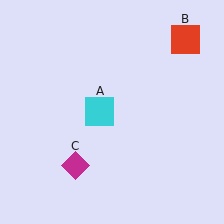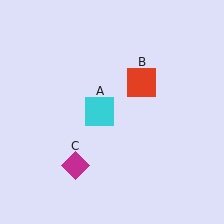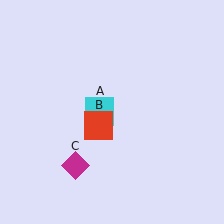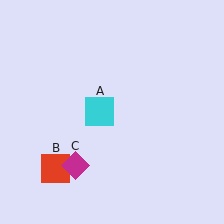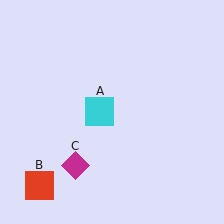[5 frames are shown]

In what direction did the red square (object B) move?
The red square (object B) moved down and to the left.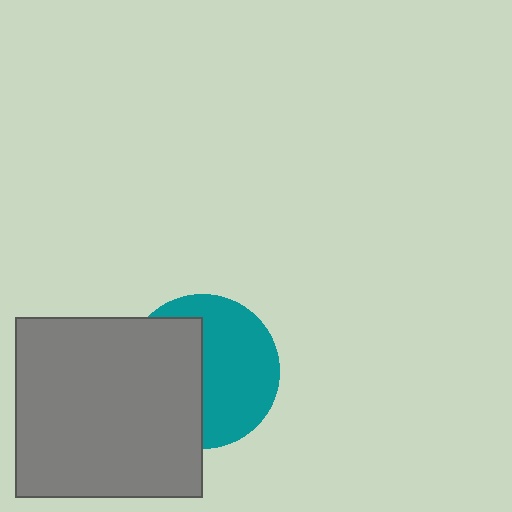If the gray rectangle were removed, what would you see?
You would see the complete teal circle.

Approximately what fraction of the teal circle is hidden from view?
Roughly 46% of the teal circle is hidden behind the gray rectangle.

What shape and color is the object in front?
The object in front is a gray rectangle.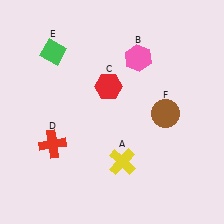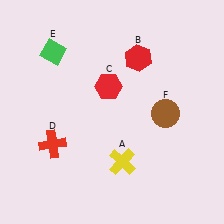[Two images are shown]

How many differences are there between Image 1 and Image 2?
There is 1 difference between the two images.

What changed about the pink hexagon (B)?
In Image 1, B is pink. In Image 2, it changed to red.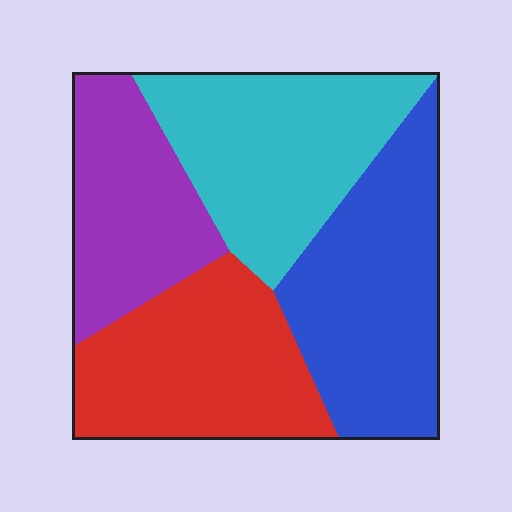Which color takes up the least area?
Purple, at roughly 20%.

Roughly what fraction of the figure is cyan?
Cyan takes up about one quarter (1/4) of the figure.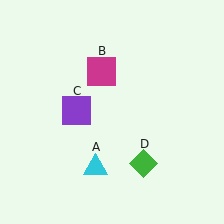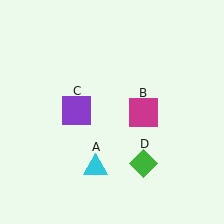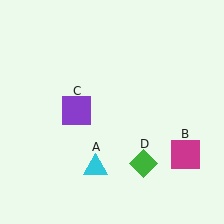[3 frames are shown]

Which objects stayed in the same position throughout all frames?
Cyan triangle (object A) and purple square (object C) and green diamond (object D) remained stationary.